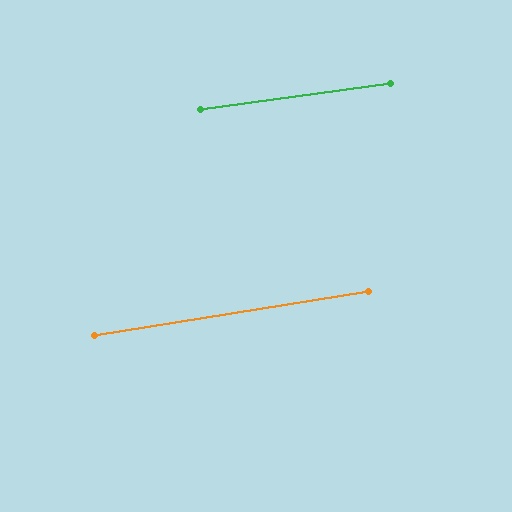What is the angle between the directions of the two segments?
Approximately 1 degree.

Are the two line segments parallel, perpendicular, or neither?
Parallel — their directions differ by only 1.5°.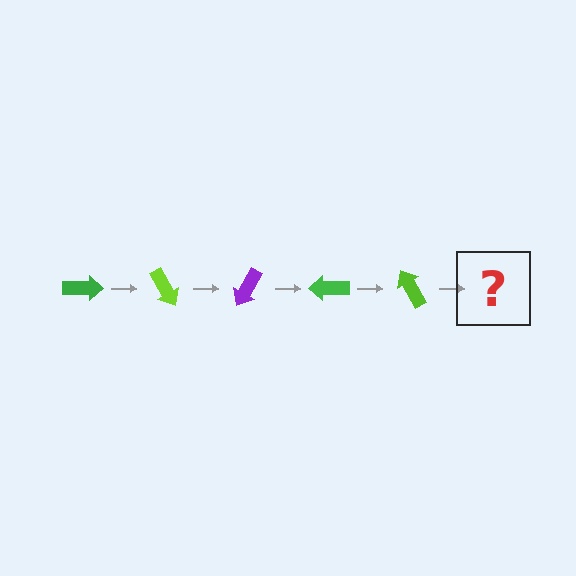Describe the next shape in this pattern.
It should be a purple arrow, rotated 300 degrees from the start.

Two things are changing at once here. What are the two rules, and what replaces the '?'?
The two rules are that it rotates 60 degrees each step and the color cycles through green, lime, and purple. The '?' should be a purple arrow, rotated 300 degrees from the start.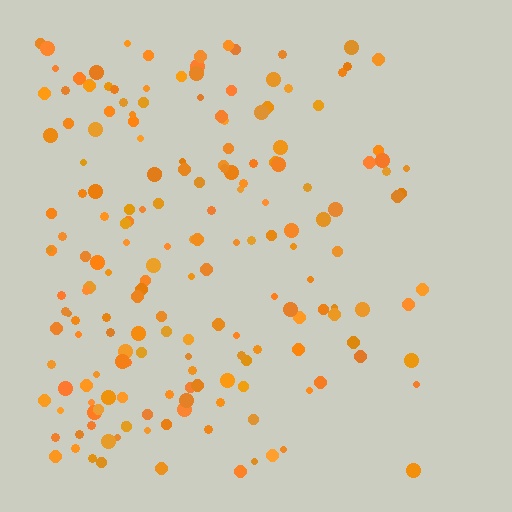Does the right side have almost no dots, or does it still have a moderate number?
Still a moderate number, just noticeably fewer than the left.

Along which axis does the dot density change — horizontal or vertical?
Horizontal.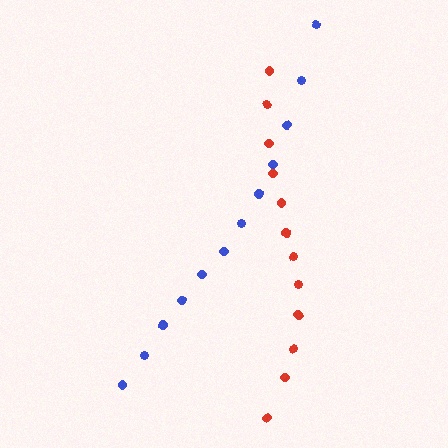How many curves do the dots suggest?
There are 2 distinct paths.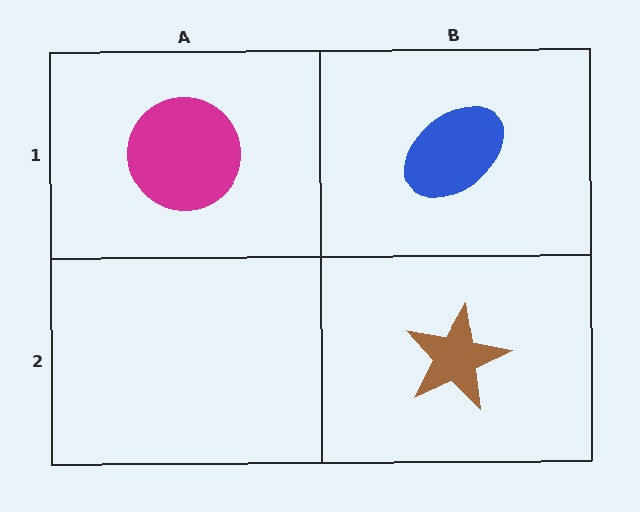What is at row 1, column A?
A magenta circle.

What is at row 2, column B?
A brown star.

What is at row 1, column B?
A blue ellipse.